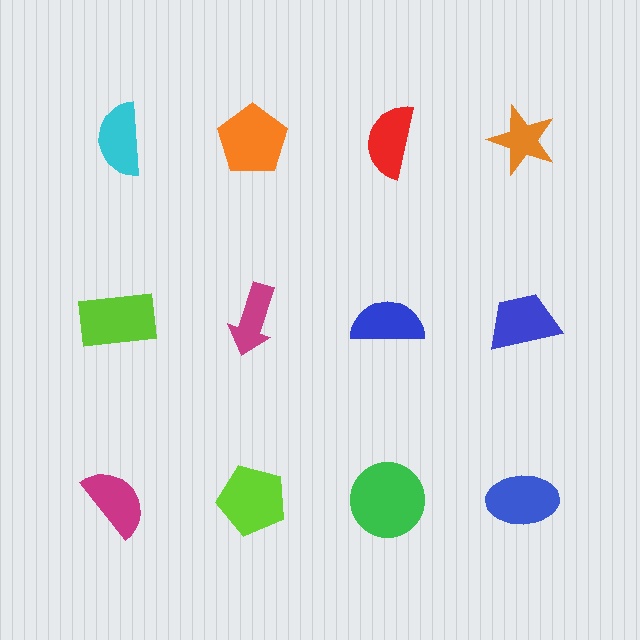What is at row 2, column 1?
A lime rectangle.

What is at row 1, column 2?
An orange pentagon.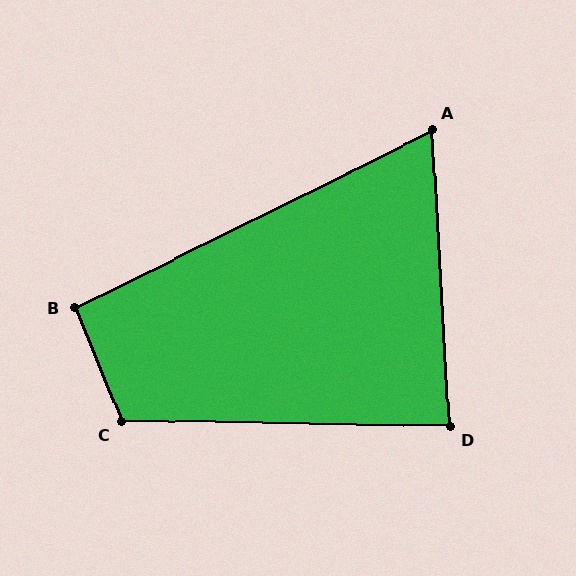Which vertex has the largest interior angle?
C, at approximately 113 degrees.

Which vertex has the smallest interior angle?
A, at approximately 67 degrees.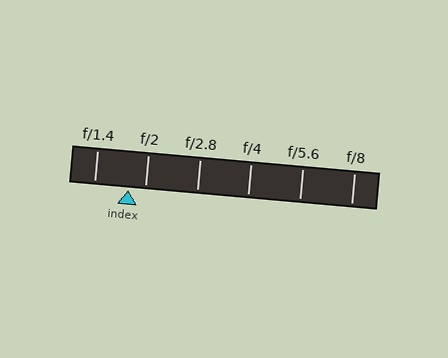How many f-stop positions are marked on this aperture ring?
There are 6 f-stop positions marked.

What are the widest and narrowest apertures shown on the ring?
The widest aperture shown is f/1.4 and the narrowest is f/8.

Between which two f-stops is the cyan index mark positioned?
The index mark is between f/1.4 and f/2.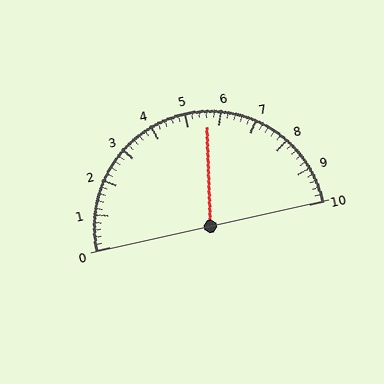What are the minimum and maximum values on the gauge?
The gauge ranges from 0 to 10.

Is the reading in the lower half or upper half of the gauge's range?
The reading is in the upper half of the range (0 to 10).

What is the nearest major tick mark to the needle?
The nearest major tick mark is 6.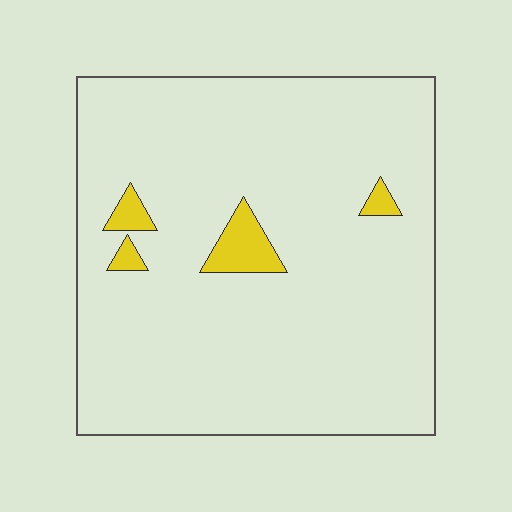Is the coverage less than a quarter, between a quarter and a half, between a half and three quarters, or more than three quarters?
Less than a quarter.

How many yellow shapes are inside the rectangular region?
4.